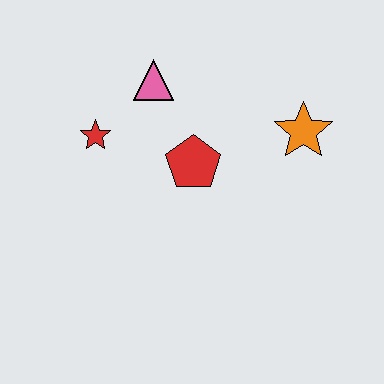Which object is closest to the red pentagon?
The pink triangle is closest to the red pentagon.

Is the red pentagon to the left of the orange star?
Yes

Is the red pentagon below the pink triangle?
Yes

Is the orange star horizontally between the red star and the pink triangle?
No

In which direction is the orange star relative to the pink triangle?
The orange star is to the right of the pink triangle.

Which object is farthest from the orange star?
The red star is farthest from the orange star.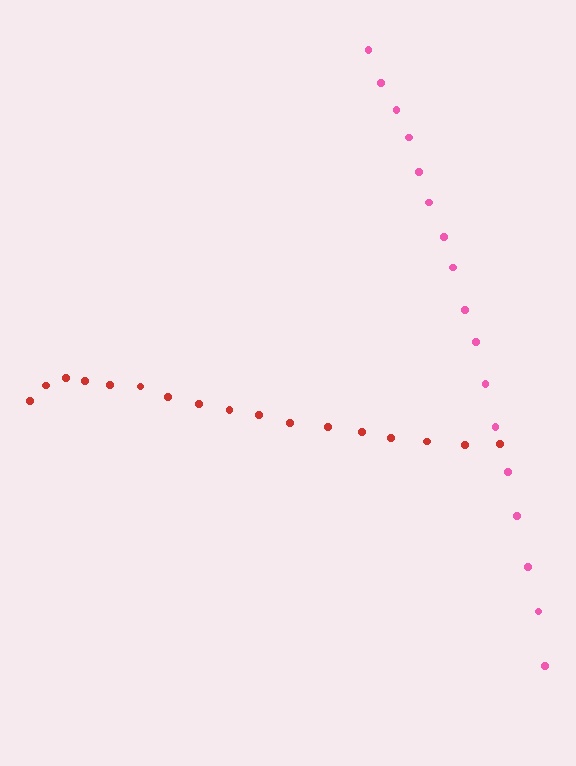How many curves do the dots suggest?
There are 2 distinct paths.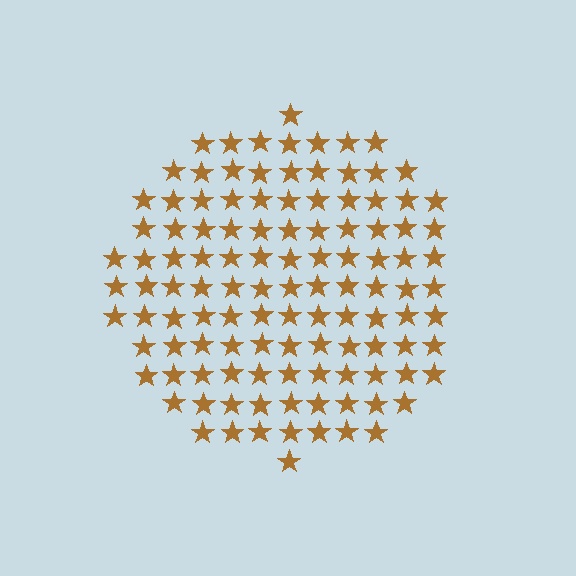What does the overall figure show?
The overall figure shows a circle.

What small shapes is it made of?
It is made of small stars.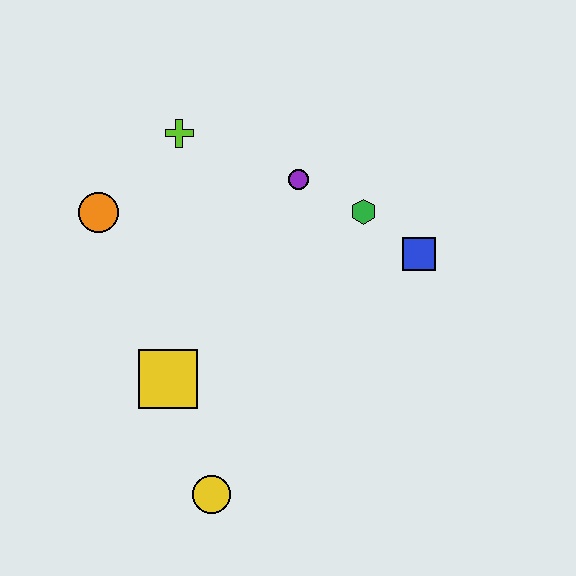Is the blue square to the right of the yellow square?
Yes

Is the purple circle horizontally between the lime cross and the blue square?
Yes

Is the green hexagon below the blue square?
No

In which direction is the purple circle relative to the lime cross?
The purple circle is to the right of the lime cross.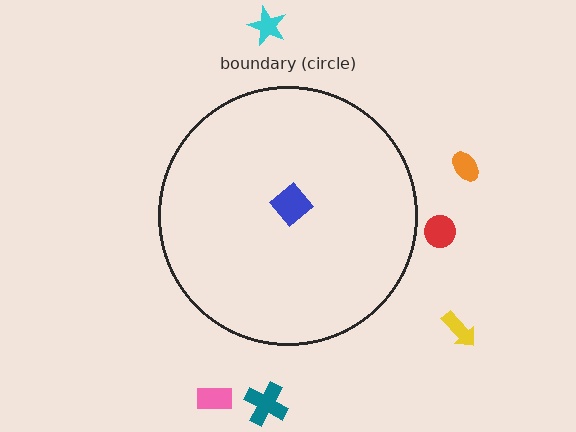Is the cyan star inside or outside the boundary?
Outside.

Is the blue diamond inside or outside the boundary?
Inside.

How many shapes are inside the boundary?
1 inside, 6 outside.